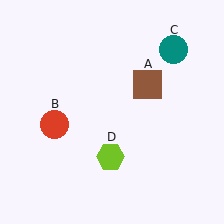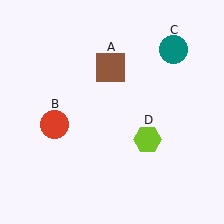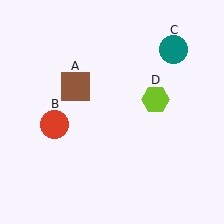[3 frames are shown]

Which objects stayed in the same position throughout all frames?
Red circle (object B) and teal circle (object C) remained stationary.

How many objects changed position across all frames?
2 objects changed position: brown square (object A), lime hexagon (object D).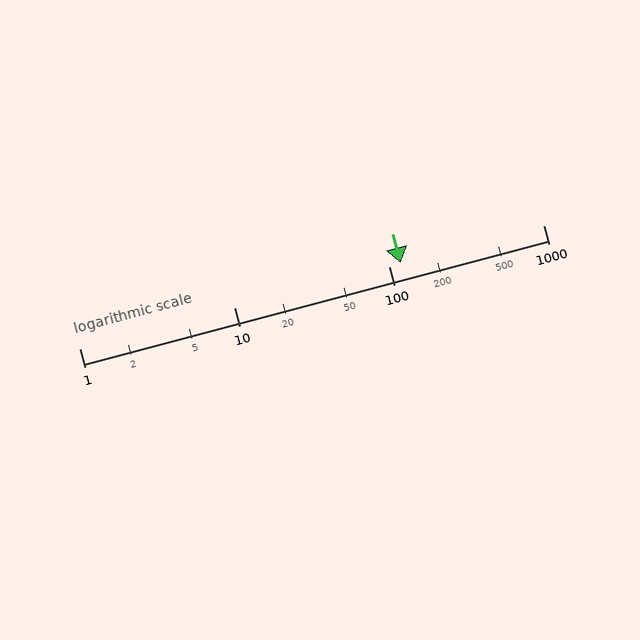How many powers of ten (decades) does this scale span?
The scale spans 3 decades, from 1 to 1000.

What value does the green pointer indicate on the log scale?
The pointer indicates approximately 120.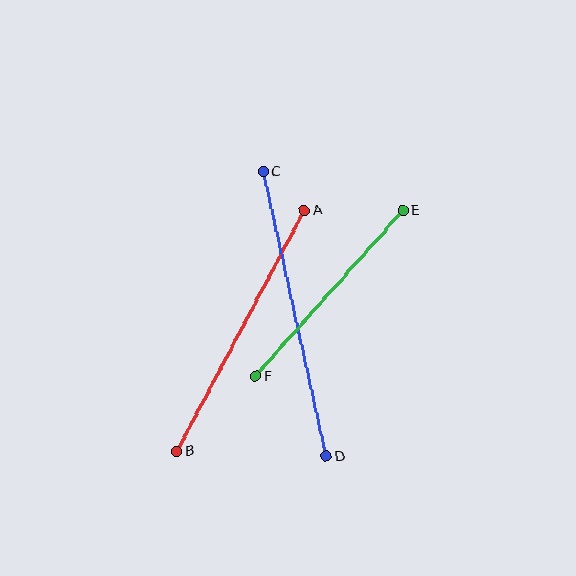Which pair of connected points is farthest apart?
Points C and D are farthest apart.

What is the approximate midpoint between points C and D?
The midpoint is at approximately (295, 314) pixels.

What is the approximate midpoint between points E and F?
The midpoint is at approximately (329, 293) pixels.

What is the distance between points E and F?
The distance is approximately 222 pixels.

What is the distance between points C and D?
The distance is approximately 291 pixels.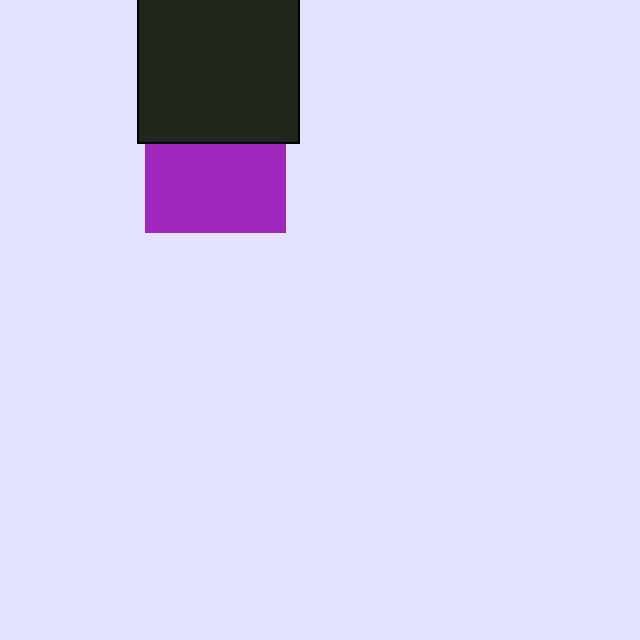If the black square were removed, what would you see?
You would see the complete purple square.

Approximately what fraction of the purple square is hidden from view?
Roughly 36% of the purple square is hidden behind the black square.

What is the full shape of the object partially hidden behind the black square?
The partially hidden object is a purple square.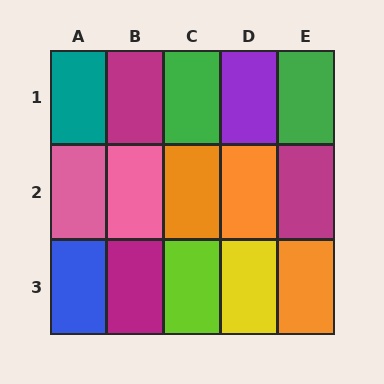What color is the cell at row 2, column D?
Orange.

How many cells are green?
2 cells are green.